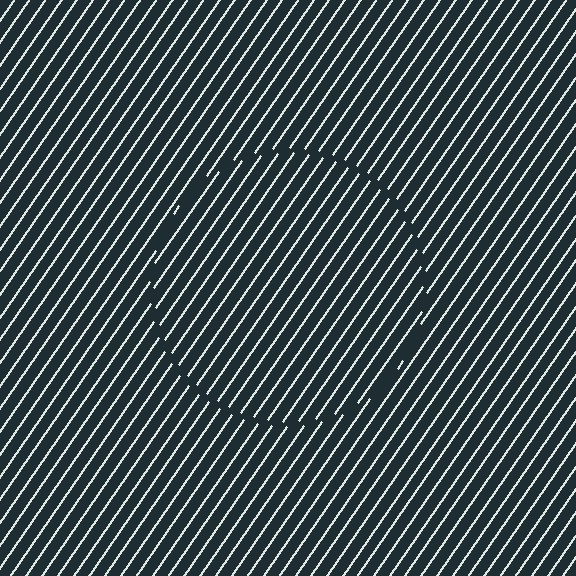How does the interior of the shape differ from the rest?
The interior of the shape contains the same grating, shifted by half a period — the contour is defined by the phase discontinuity where line-ends from the inner and outer gratings abut.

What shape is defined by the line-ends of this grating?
An illusory circle. The interior of the shape contains the same grating, shifted by half a period — the contour is defined by the phase discontinuity where line-ends from the inner and outer gratings abut.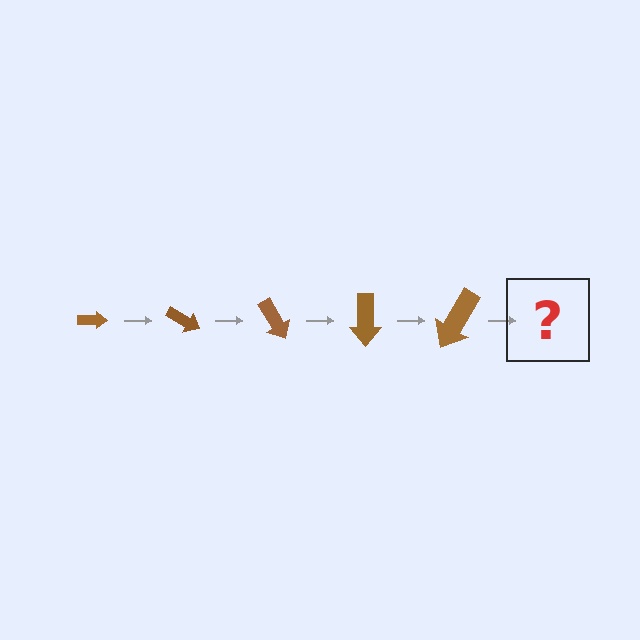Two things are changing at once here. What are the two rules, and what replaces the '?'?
The two rules are that the arrow grows larger each step and it rotates 30 degrees each step. The '?' should be an arrow, larger than the previous one and rotated 150 degrees from the start.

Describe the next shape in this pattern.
It should be an arrow, larger than the previous one and rotated 150 degrees from the start.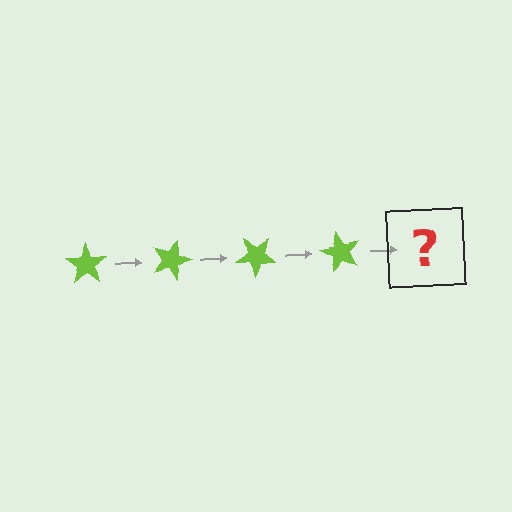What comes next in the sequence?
The next element should be a lime star rotated 80 degrees.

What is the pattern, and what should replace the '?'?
The pattern is that the star rotates 20 degrees each step. The '?' should be a lime star rotated 80 degrees.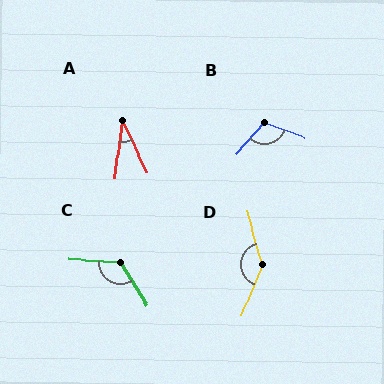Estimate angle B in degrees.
Approximately 112 degrees.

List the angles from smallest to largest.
A (33°), B (112°), C (126°), D (143°).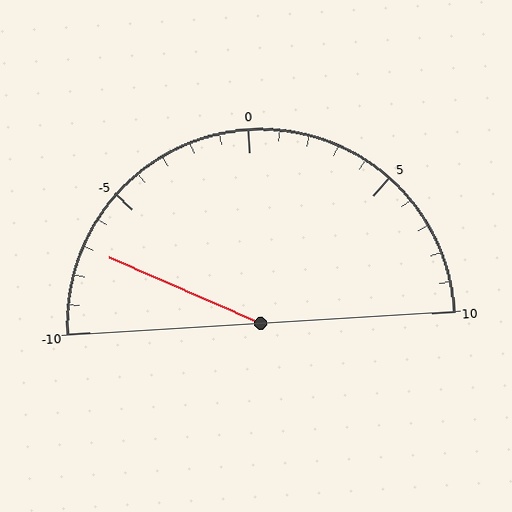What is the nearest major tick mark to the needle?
The nearest major tick mark is -5.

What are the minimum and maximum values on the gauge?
The gauge ranges from -10 to 10.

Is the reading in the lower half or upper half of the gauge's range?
The reading is in the lower half of the range (-10 to 10).